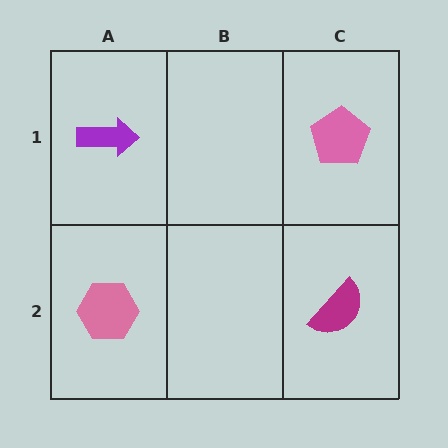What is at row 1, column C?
A pink pentagon.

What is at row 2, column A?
A pink hexagon.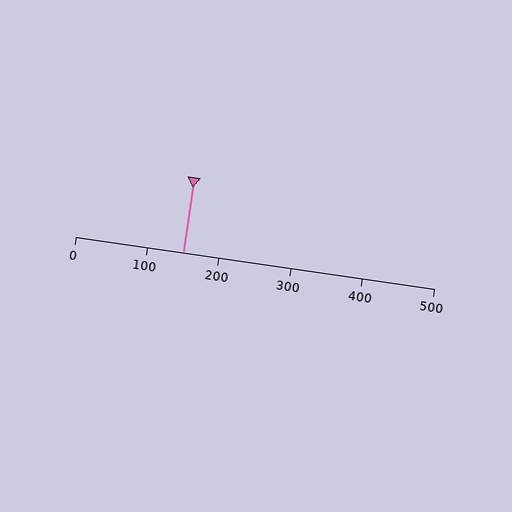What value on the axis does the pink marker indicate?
The marker indicates approximately 150.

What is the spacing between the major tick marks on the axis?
The major ticks are spaced 100 apart.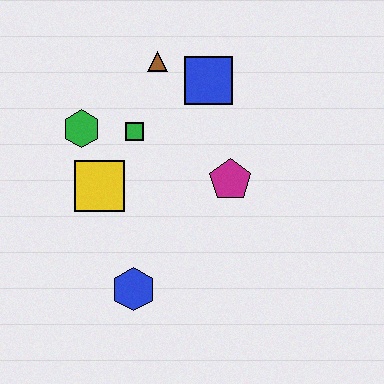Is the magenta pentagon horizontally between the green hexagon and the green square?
No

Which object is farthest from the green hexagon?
The blue hexagon is farthest from the green hexagon.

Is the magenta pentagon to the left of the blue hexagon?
No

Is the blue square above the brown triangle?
No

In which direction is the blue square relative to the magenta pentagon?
The blue square is above the magenta pentagon.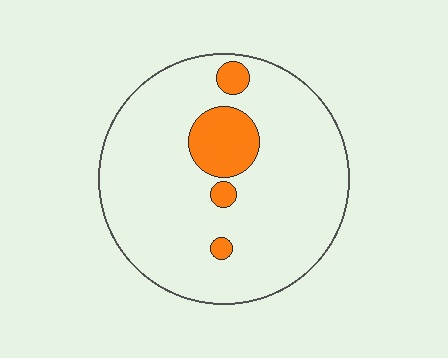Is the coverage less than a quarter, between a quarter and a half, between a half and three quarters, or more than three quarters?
Less than a quarter.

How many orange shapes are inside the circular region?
4.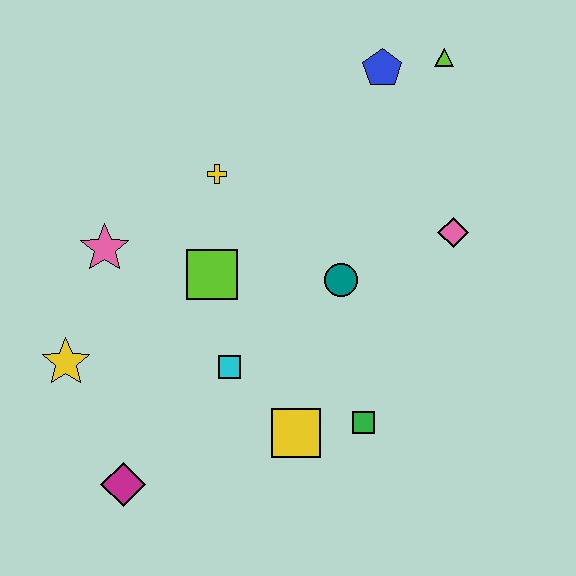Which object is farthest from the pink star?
The lime triangle is farthest from the pink star.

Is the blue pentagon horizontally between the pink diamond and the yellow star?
Yes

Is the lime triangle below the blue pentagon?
No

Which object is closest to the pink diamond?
The teal circle is closest to the pink diamond.